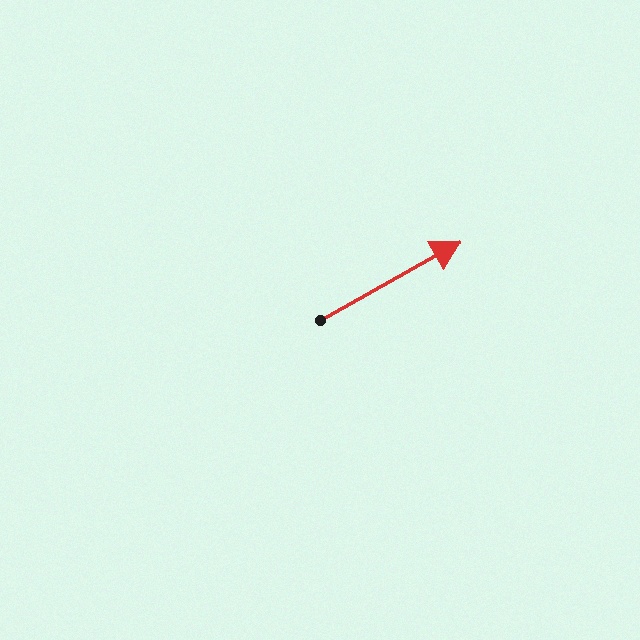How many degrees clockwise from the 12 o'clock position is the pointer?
Approximately 61 degrees.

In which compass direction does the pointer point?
Northeast.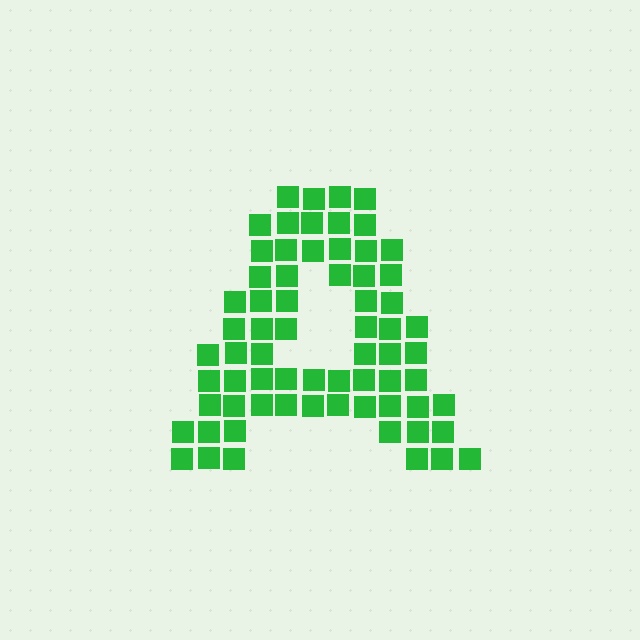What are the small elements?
The small elements are squares.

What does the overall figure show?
The overall figure shows the letter A.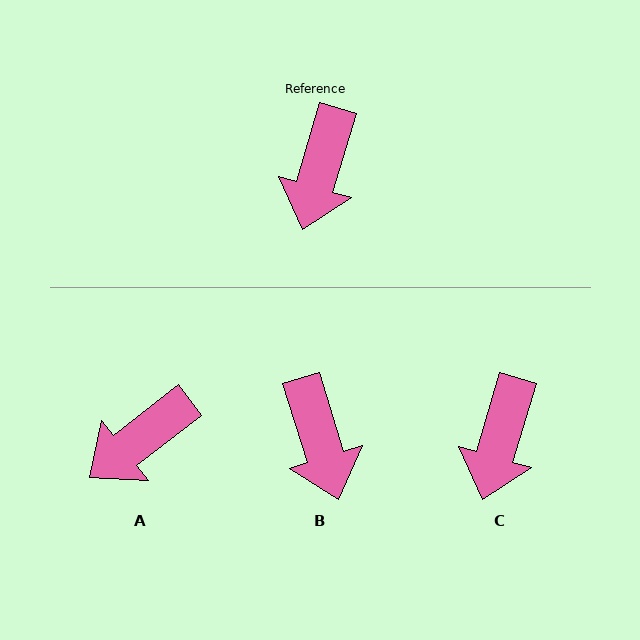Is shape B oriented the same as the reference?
No, it is off by about 34 degrees.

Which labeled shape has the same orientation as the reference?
C.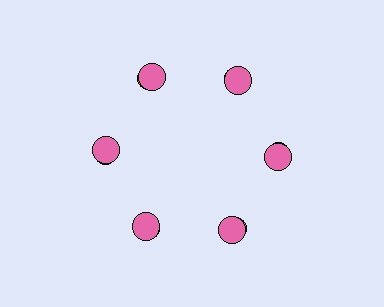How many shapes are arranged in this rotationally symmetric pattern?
There are 12 shapes, arranged in 6 groups of 2.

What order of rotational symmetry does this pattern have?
This pattern has 6-fold rotational symmetry.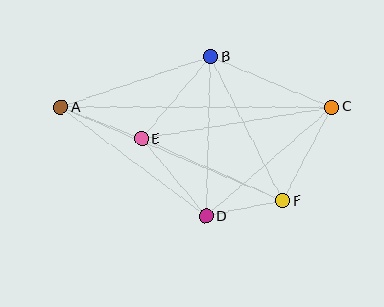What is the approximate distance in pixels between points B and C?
The distance between B and C is approximately 131 pixels.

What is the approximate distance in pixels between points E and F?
The distance between E and F is approximately 154 pixels.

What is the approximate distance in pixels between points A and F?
The distance between A and F is approximately 241 pixels.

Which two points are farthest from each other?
Points A and C are farthest from each other.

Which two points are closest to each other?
Points D and F are closest to each other.